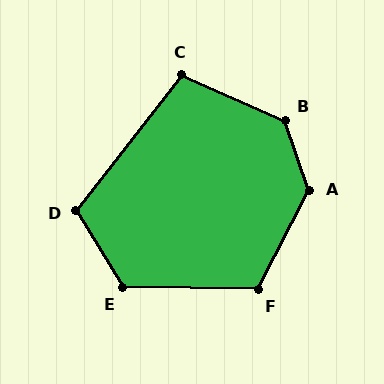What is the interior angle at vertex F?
Approximately 117 degrees (obtuse).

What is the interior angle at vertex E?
Approximately 122 degrees (obtuse).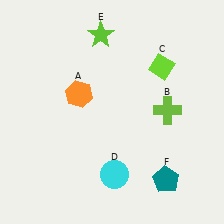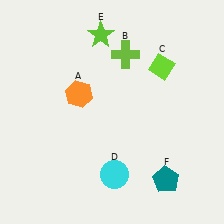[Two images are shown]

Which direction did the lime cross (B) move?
The lime cross (B) moved up.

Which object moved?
The lime cross (B) moved up.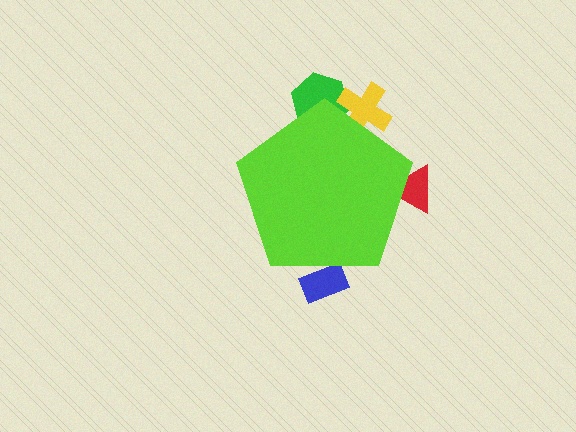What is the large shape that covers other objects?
A lime pentagon.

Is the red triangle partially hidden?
Yes, the red triangle is partially hidden behind the lime pentagon.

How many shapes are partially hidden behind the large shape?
4 shapes are partially hidden.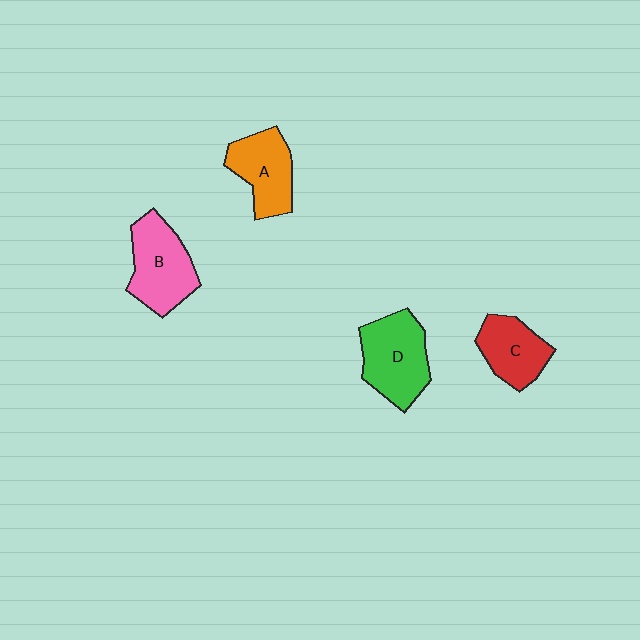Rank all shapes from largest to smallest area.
From largest to smallest: D (green), B (pink), A (orange), C (red).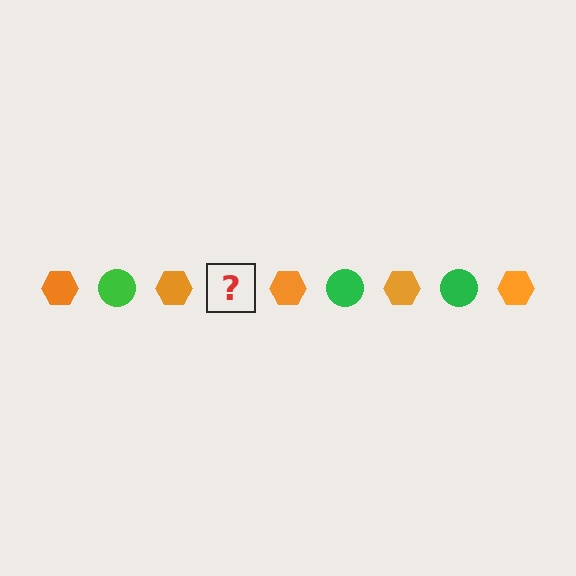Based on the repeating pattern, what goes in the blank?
The blank should be a green circle.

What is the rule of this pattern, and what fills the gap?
The rule is that the pattern alternates between orange hexagon and green circle. The gap should be filled with a green circle.